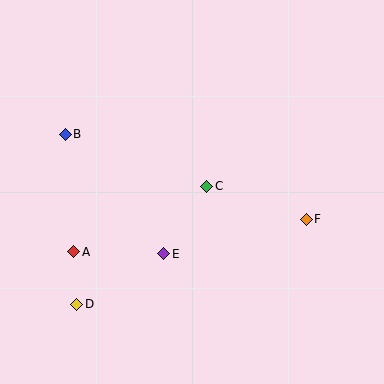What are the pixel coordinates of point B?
Point B is at (65, 134).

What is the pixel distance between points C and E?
The distance between C and E is 80 pixels.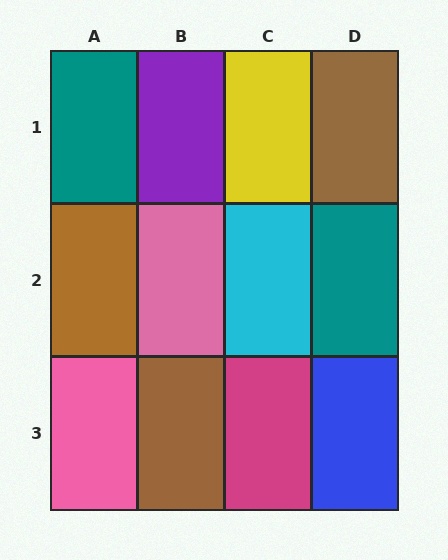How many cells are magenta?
1 cell is magenta.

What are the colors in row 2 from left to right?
Brown, pink, cyan, teal.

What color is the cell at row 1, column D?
Brown.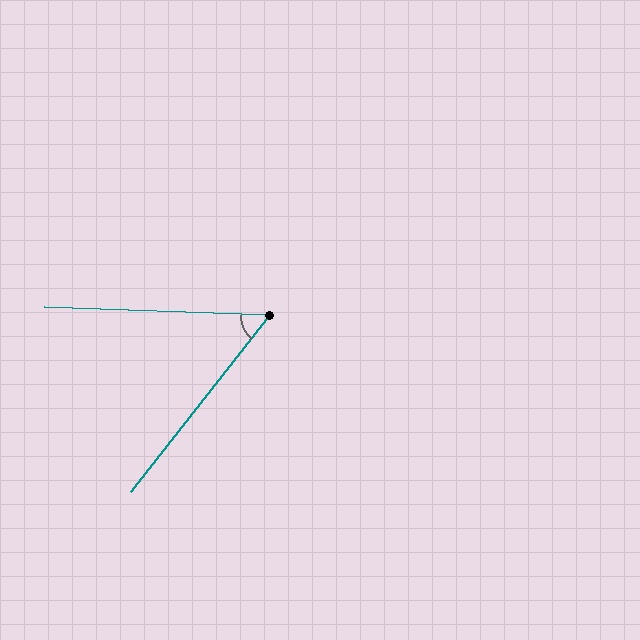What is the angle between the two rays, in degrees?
Approximately 54 degrees.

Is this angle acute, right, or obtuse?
It is acute.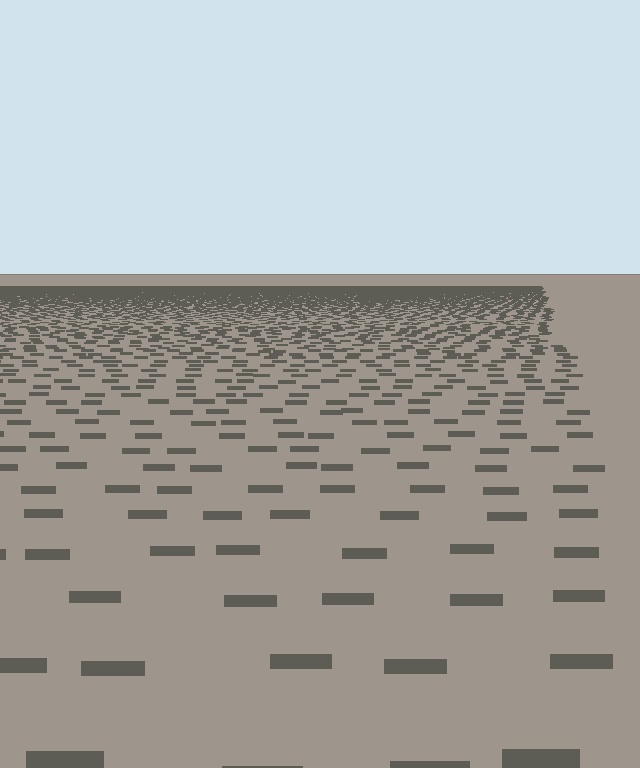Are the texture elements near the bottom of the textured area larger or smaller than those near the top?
Larger. Near the bottom, elements are closer to the viewer and appear at a bigger on-screen size.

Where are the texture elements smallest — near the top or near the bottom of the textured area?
Near the top.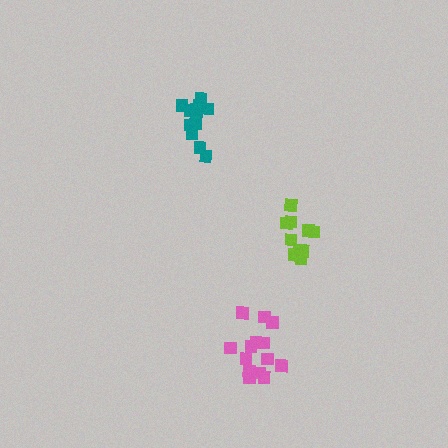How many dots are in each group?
Group 1: 11 dots, Group 2: 14 dots, Group 3: 12 dots (37 total).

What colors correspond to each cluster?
The clusters are colored: lime, pink, teal.